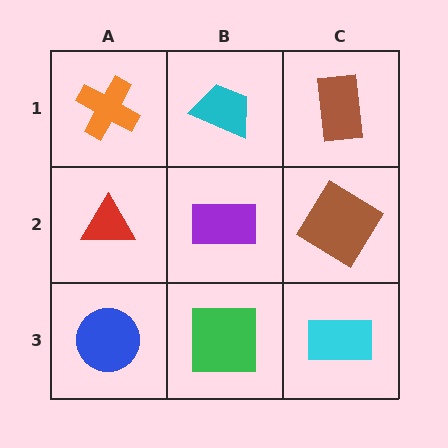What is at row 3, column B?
A green square.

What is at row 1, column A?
An orange cross.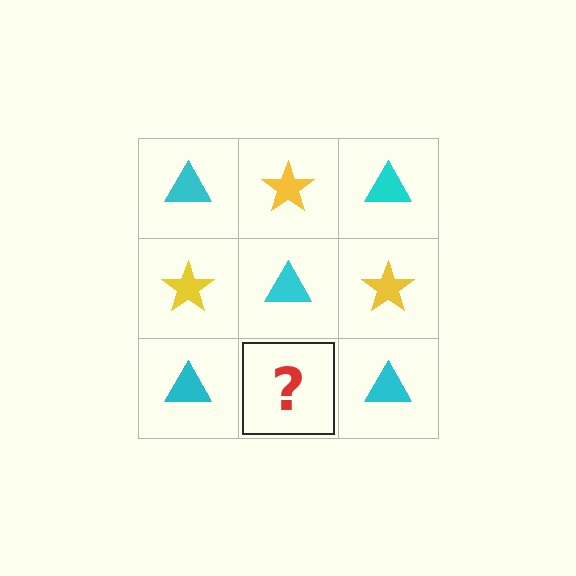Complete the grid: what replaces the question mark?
The question mark should be replaced with a yellow star.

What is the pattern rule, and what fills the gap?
The rule is that it alternates cyan triangle and yellow star in a checkerboard pattern. The gap should be filled with a yellow star.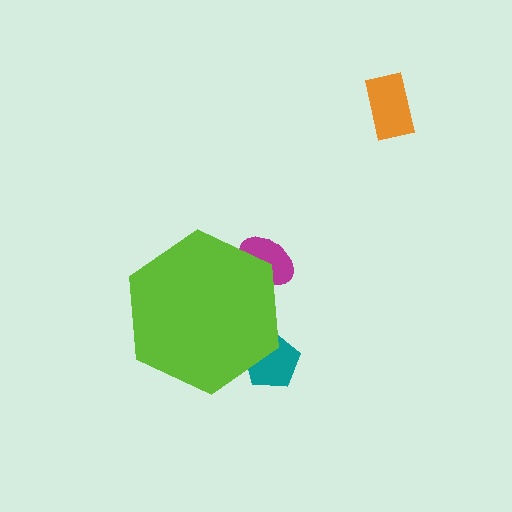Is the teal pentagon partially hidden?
Yes, the teal pentagon is partially hidden behind the lime hexagon.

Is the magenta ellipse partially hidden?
Yes, the magenta ellipse is partially hidden behind the lime hexagon.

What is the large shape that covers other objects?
A lime hexagon.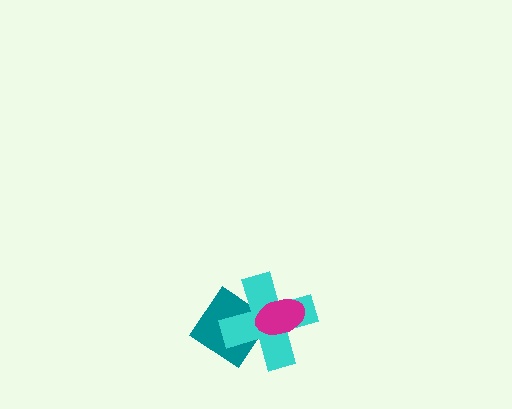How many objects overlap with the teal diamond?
2 objects overlap with the teal diamond.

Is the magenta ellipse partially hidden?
No, no other shape covers it.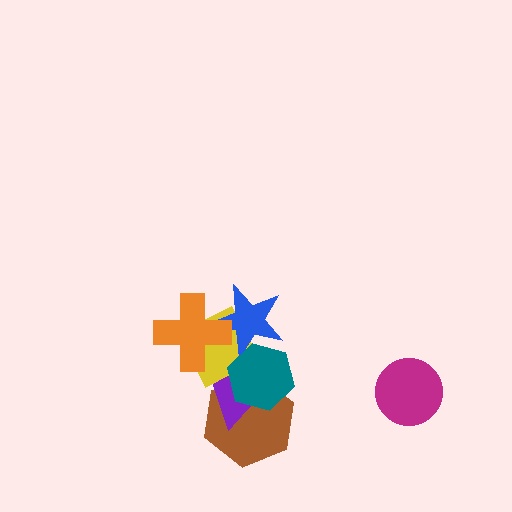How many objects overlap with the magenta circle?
0 objects overlap with the magenta circle.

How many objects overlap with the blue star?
3 objects overlap with the blue star.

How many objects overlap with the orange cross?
2 objects overlap with the orange cross.